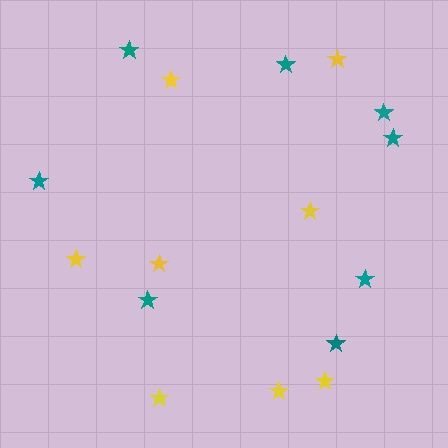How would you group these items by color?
There are 2 groups: one group of teal stars (8) and one group of yellow stars (8).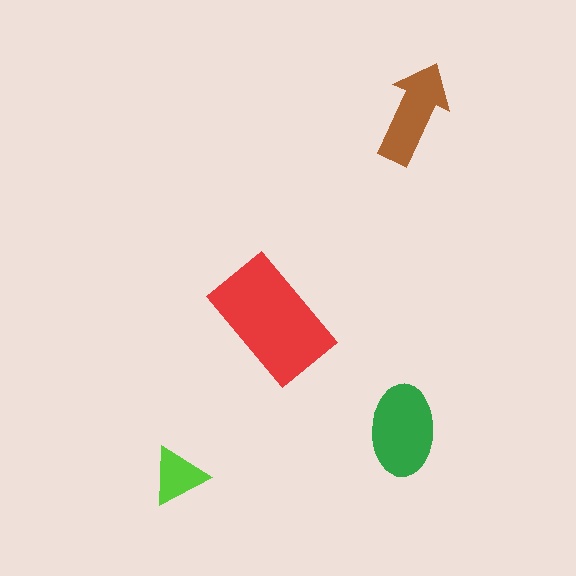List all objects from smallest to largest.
The lime triangle, the brown arrow, the green ellipse, the red rectangle.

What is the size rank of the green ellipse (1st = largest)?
2nd.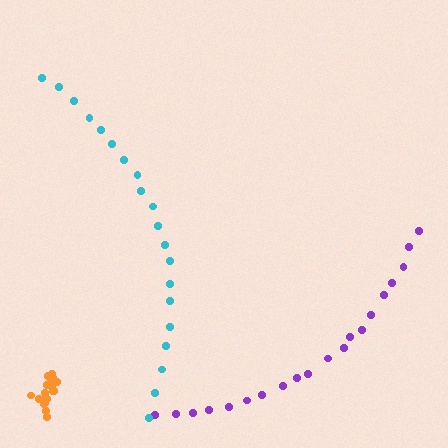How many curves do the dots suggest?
There are 3 distinct paths.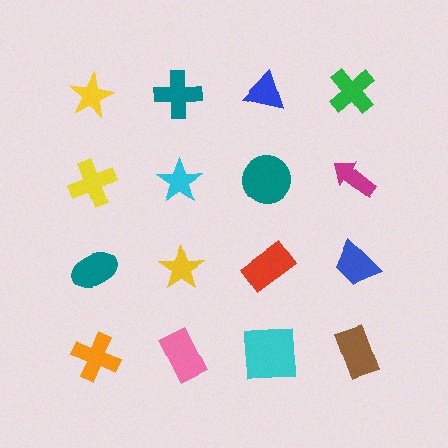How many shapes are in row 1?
4 shapes.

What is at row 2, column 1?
A yellow cross.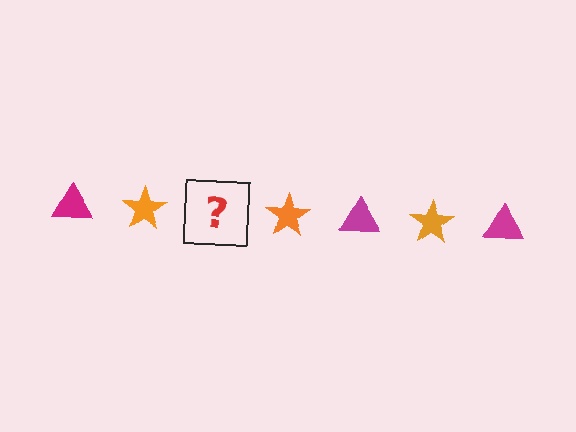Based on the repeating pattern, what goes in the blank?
The blank should be a magenta triangle.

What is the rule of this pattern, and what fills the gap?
The rule is that the pattern alternates between magenta triangle and orange star. The gap should be filled with a magenta triangle.